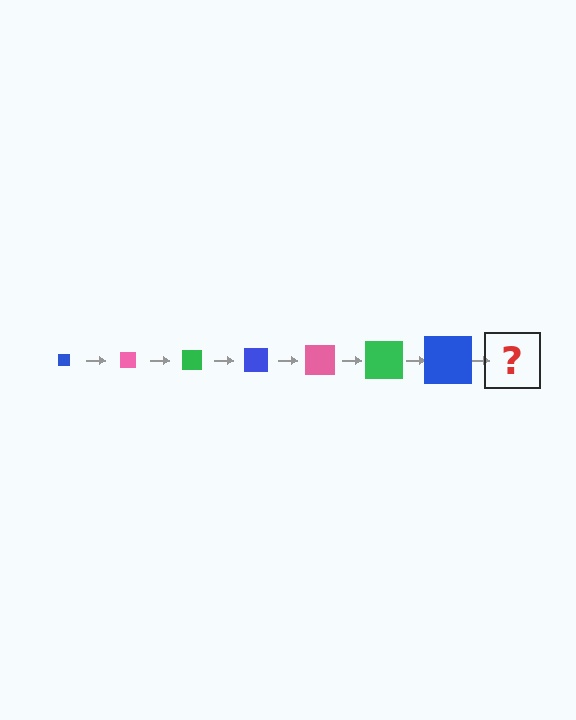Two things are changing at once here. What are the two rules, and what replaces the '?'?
The two rules are that the square grows larger each step and the color cycles through blue, pink, and green. The '?' should be a pink square, larger than the previous one.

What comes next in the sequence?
The next element should be a pink square, larger than the previous one.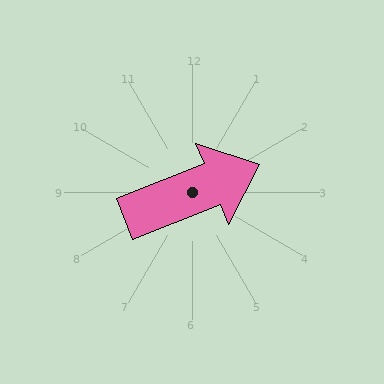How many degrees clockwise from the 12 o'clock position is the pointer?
Approximately 68 degrees.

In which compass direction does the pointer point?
East.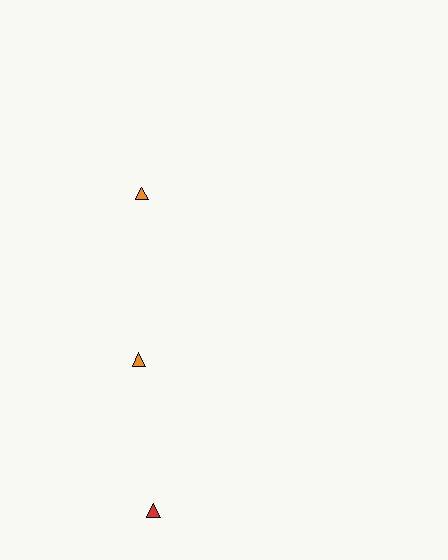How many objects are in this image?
There are 3 objects.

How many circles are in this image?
There are no circles.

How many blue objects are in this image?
There are no blue objects.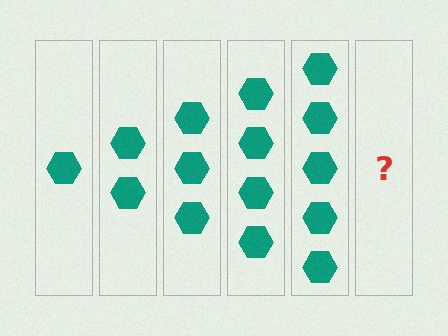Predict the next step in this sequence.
The next step is 6 hexagons.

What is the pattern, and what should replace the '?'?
The pattern is that each step adds one more hexagon. The '?' should be 6 hexagons.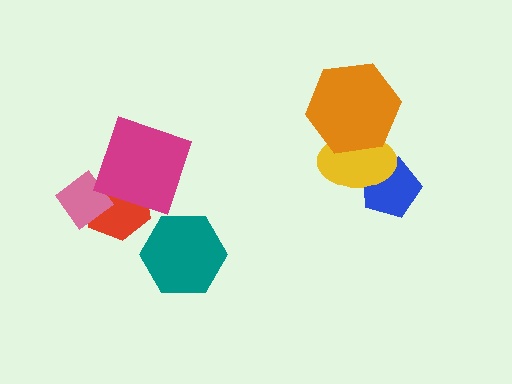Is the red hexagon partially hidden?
Yes, it is partially covered by another shape.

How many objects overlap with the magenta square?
1 object overlaps with the magenta square.